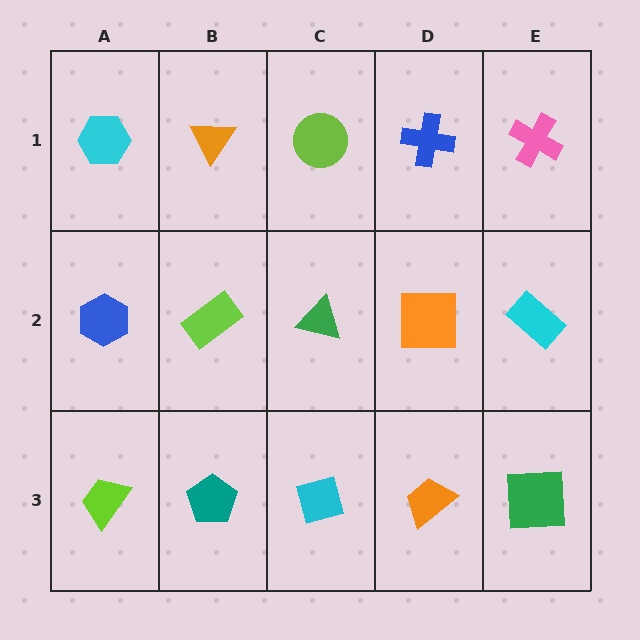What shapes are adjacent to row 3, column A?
A blue hexagon (row 2, column A), a teal pentagon (row 3, column B).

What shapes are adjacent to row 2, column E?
A pink cross (row 1, column E), a green square (row 3, column E), an orange square (row 2, column D).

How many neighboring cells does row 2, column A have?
3.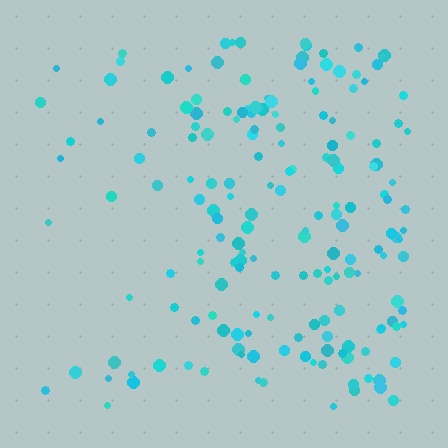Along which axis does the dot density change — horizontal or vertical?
Horizontal.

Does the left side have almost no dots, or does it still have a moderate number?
Still a moderate number, just noticeably fewer than the right.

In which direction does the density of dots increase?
From left to right, with the right side densest.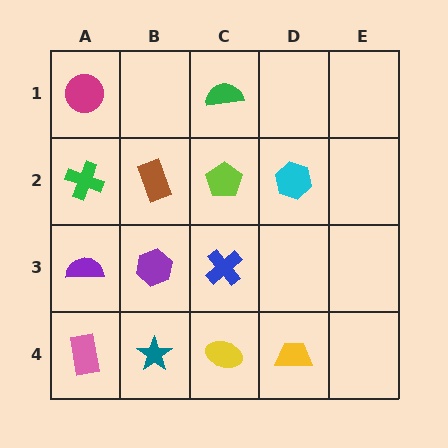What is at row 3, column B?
A purple hexagon.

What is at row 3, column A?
A purple semicircle.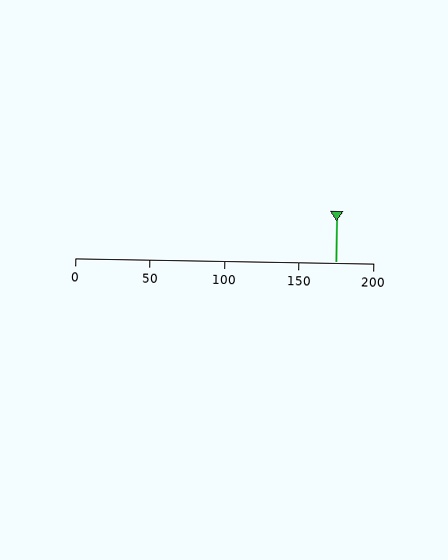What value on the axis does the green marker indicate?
The marker indicates approximately 175.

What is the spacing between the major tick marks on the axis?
The major ticks are spaced 50 apart.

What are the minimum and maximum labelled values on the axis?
The axis runs from 0 to 200.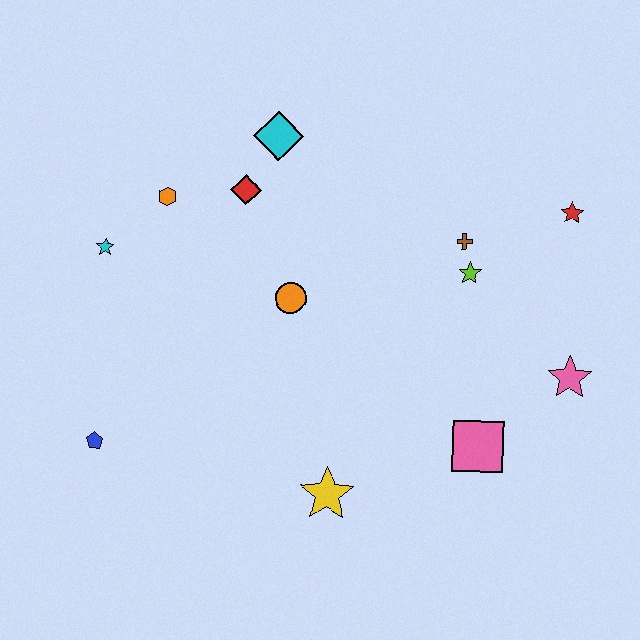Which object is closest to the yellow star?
The pink square is closest to the yellow star.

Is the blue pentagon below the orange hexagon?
Yes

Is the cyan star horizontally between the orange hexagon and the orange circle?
No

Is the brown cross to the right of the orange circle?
Yes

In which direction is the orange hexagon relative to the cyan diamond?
The orange hexagon is to the left of the cyan diamond.